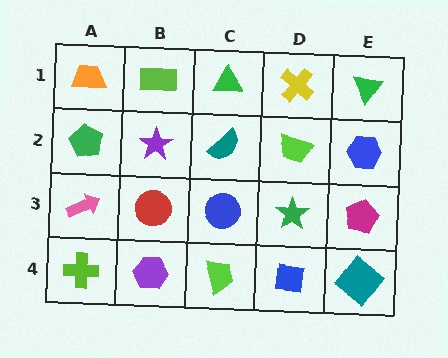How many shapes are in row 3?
5 shapes.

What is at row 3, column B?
A red circle.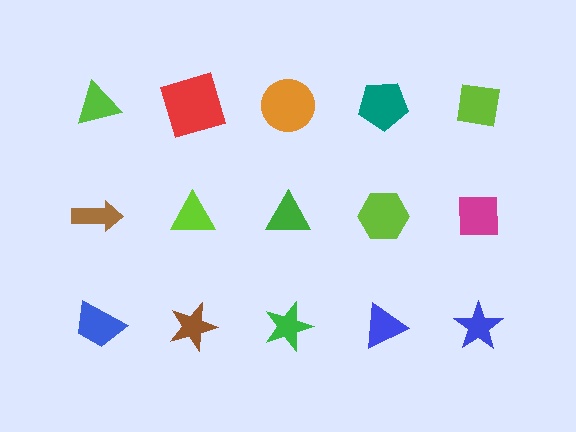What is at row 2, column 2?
A lime triangle.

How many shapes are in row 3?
5 shapes.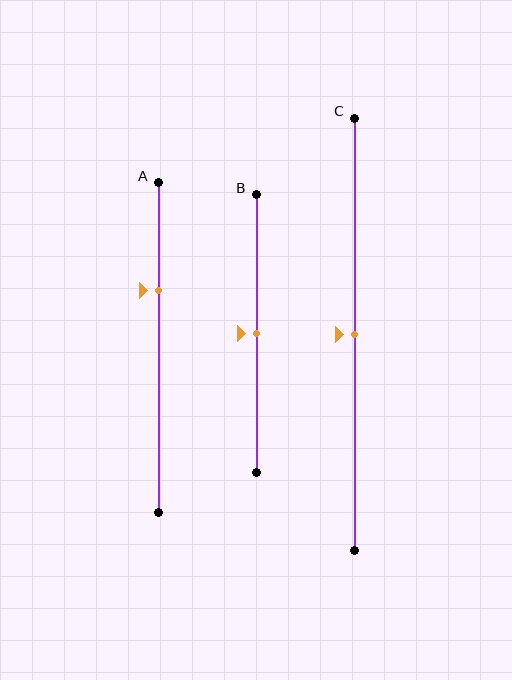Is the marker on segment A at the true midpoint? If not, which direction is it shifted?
No, the marker on segment A is shifted upward by about 17% of the segment length.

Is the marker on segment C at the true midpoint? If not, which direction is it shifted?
Yes, the marker on segment C is at the true midpoint.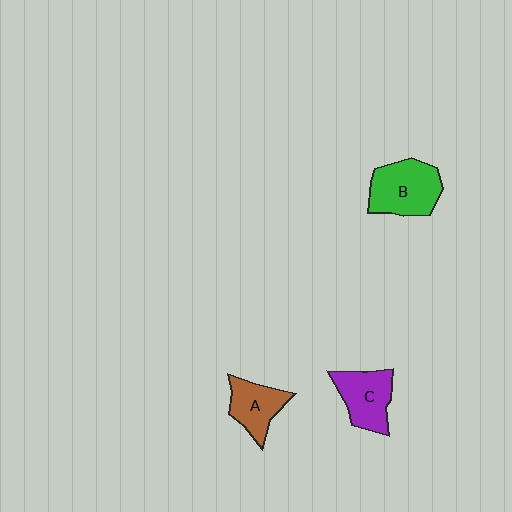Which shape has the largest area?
Shape B (green).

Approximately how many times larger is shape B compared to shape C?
Approximately 1.2 times.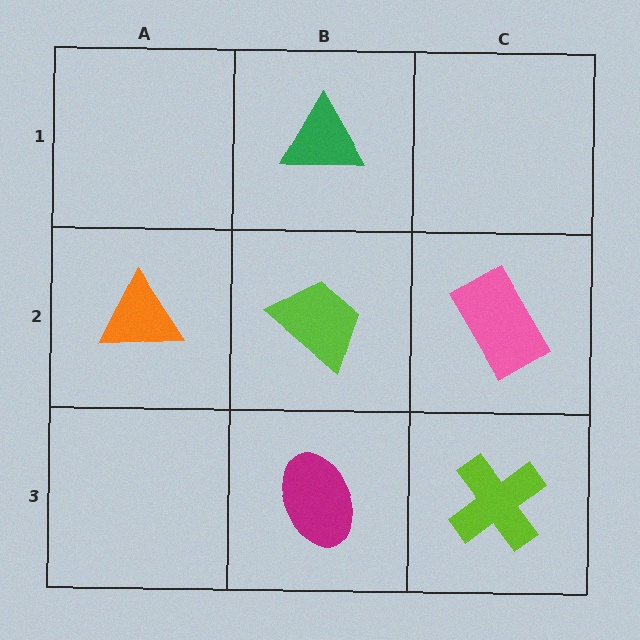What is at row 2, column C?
A pink rectangle.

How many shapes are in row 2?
3 shapes.